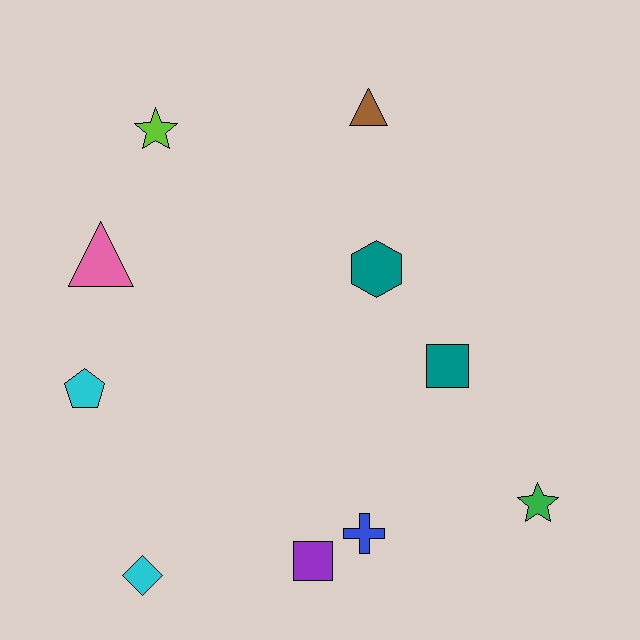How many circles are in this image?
There are no circles.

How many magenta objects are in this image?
There are no magenta objects.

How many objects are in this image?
There are 10 objects.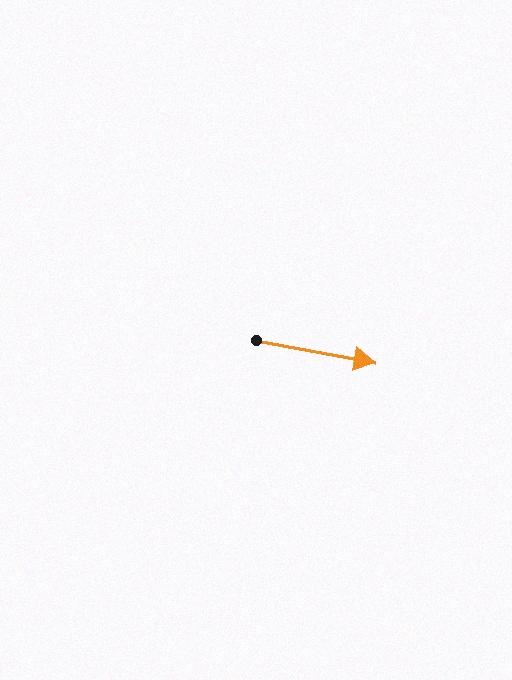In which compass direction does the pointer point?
East.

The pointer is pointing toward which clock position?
Roughly 3 o'clock.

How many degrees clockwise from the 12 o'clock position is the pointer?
Approximately 101 degrees.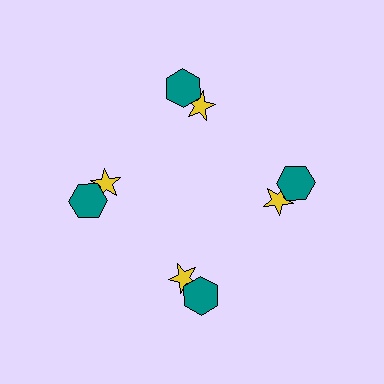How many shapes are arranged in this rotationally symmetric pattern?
There are 8 shapes, arranged in 4 groups of 2.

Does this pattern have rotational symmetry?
Yes, this pattern has 4-fold rotational symmetry. It looks the same after rotating 90 degrees around the center.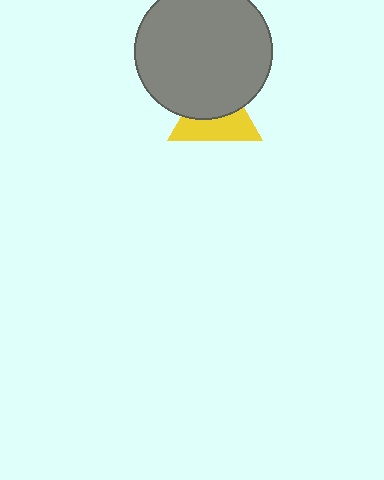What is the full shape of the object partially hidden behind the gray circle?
The partially hidden object is a yellow triangle.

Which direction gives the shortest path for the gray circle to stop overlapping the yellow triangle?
Moving up gives the shortest separation.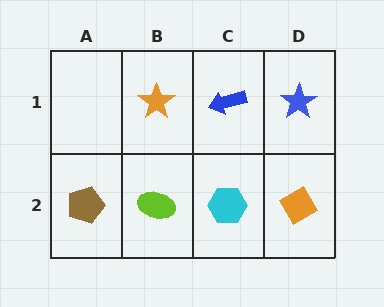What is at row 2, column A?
A brown pentagon.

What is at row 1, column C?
A blue arrow.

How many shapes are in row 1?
3 shapes.